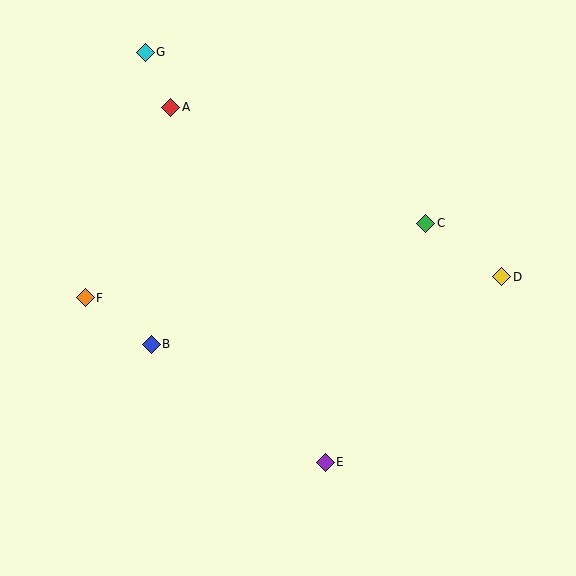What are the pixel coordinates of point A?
Point A is at (171, 107).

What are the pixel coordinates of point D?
Point D is at (502, 277).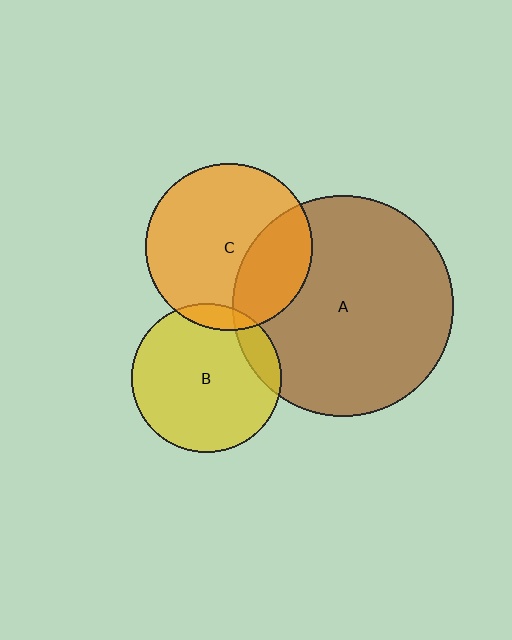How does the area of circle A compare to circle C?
Approximately 1.8 times.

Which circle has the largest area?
Circle A (brown).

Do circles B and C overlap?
Yes.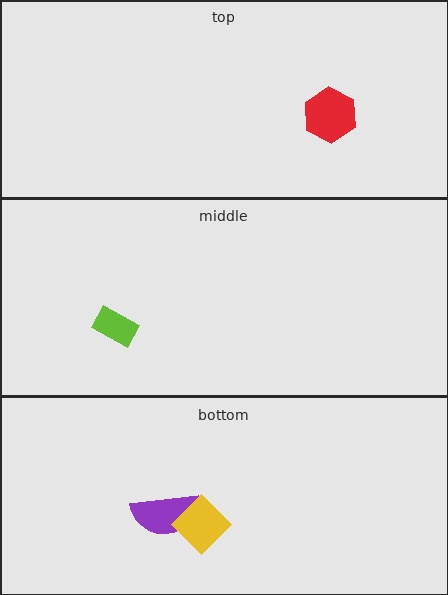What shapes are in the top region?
The red hexagon.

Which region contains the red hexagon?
The top region.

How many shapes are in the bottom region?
2.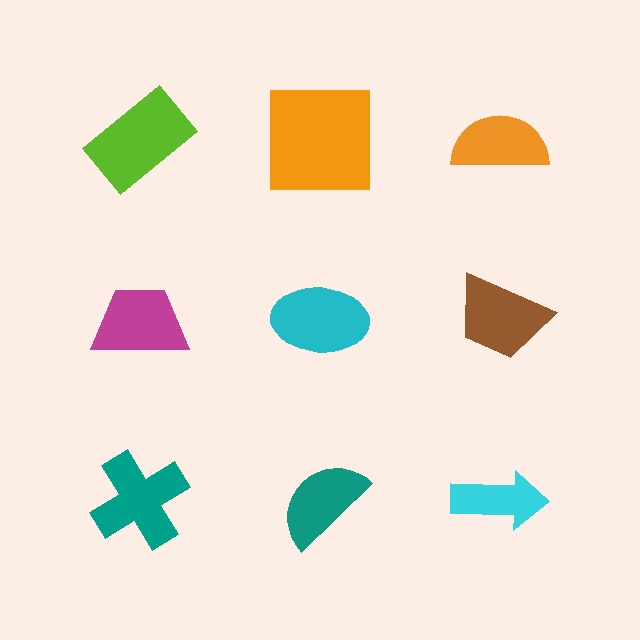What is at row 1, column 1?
A lime rectangle.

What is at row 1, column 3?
An orange semicircle.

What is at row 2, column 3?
A brown trapezoid.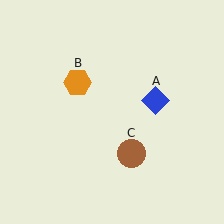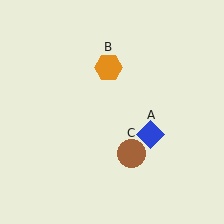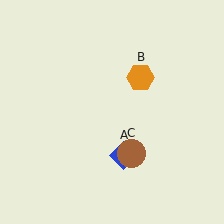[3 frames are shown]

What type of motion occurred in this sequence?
The blue diamond (object A), orange hexagon (object B) rotated clockwise around the center of the scene.